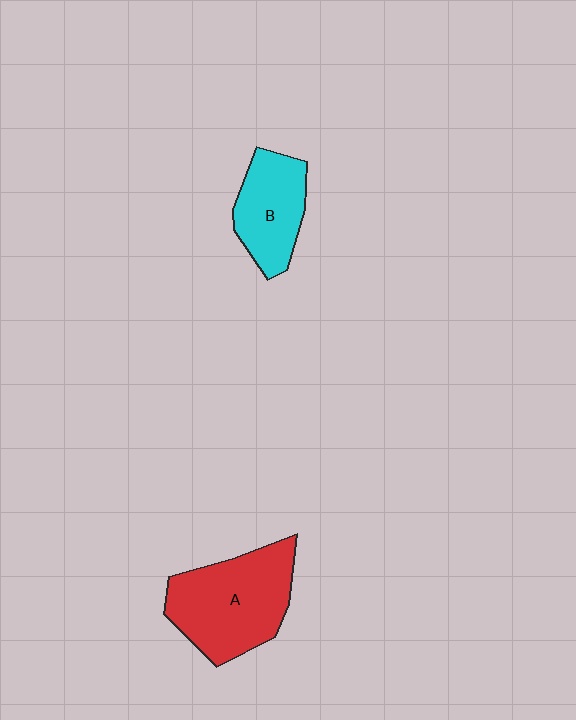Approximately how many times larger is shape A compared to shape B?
Approximately 1.6 times.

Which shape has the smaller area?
Shape B (cyan).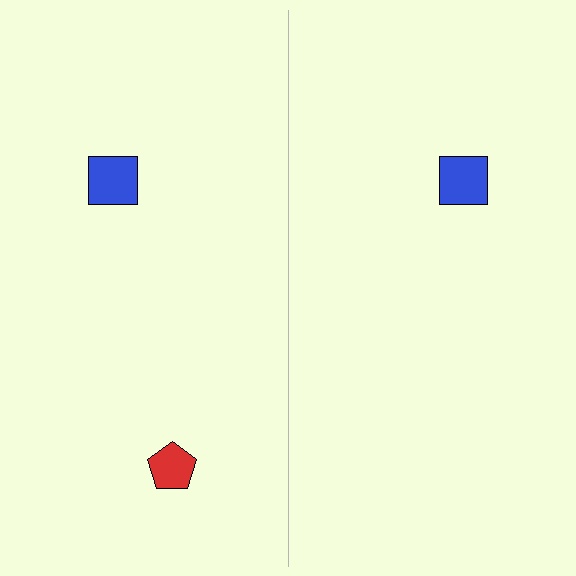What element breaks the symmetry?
A red pentagon is missing from the right side.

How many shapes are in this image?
There are 3 shapes in this image.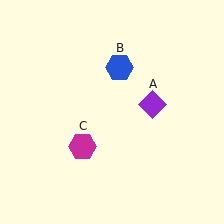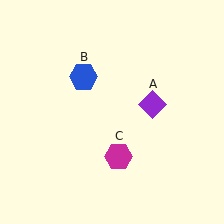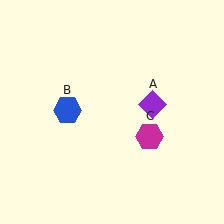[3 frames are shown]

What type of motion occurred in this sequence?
The blue hexagon (object B), magenta hexagon (object C) rotated counterclockwise around the center of the scene.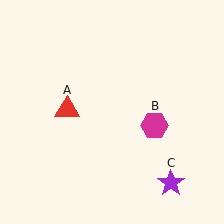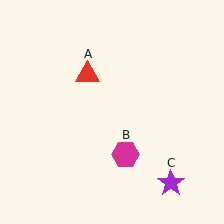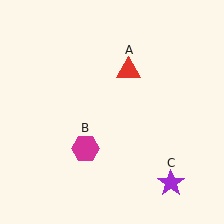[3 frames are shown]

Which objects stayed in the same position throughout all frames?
Purple star (object C) remained stationary.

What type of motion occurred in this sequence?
The red triangle (object A), magenta hexagon (object B) rotated clockwise around the center of the scene.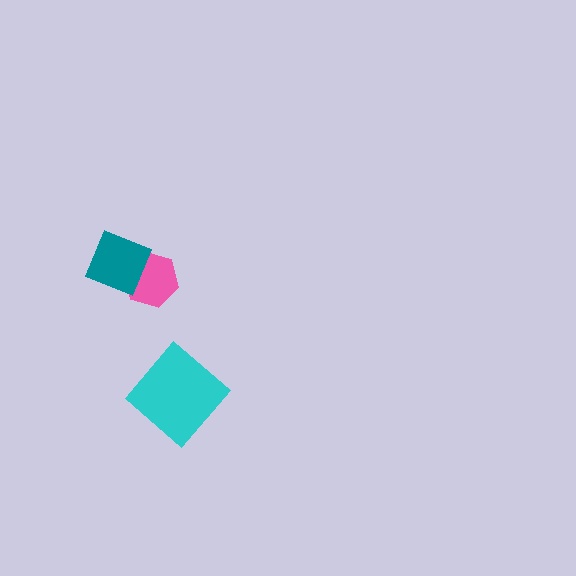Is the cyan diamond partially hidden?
No, no other shape covers it.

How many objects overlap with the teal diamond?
1 object overlaps with the teal diamond.